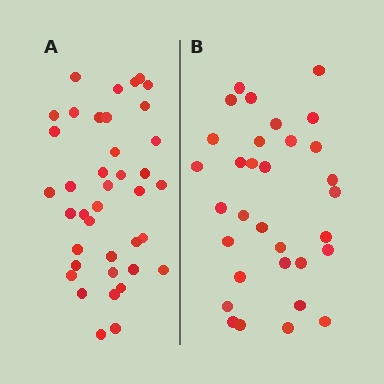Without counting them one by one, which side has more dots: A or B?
Region A (the left region) has more dots.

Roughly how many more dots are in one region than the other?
Region A has roughly 8 or so more dots than region B.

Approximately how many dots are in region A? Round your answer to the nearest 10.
About 40 dots. (The exact count is 39, which rounds to 40.)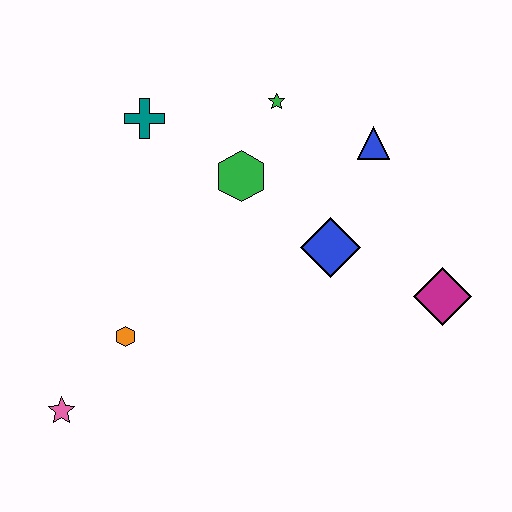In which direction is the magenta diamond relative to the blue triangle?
The magenta diamond is below the blue triangle.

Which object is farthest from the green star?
The pink star is farthest from the green star.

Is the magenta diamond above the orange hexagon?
Yes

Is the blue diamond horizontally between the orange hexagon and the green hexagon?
No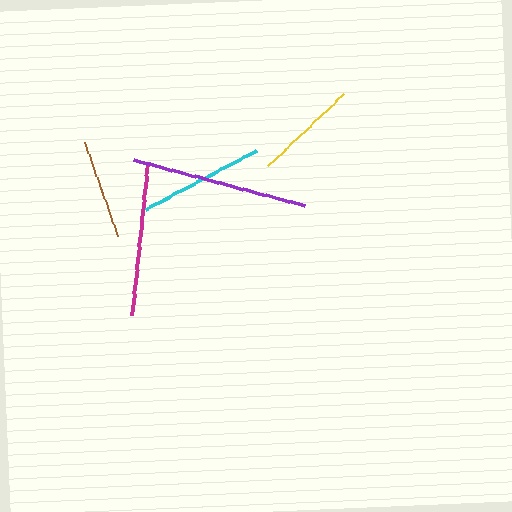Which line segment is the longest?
The purple line is the longest at approximately 176 pixels.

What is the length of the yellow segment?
The yellow segment is approximately 106 pixels long.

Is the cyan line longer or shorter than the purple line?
The purple line is longer than the cyan line.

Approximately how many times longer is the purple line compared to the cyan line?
The purple line is approximately 1.4 times the length of the cyan line.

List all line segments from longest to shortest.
From longest to shortest: purple, magenta, cyan, yellow, brown.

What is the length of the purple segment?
The purple segment is approximately 176 pixels long.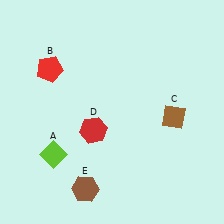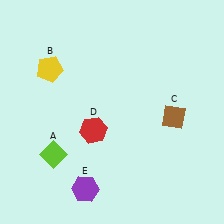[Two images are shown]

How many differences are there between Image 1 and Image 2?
There are 2 differences between the two images.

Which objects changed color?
B changed from red to yellow. E changed from brown to purple.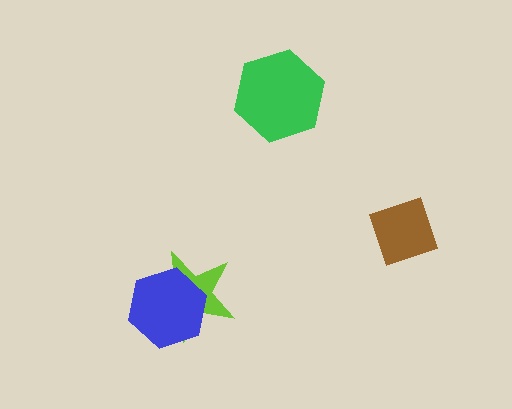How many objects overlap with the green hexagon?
0 objects overlap with the green hexagon.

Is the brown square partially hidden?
No, no other shape covers it.